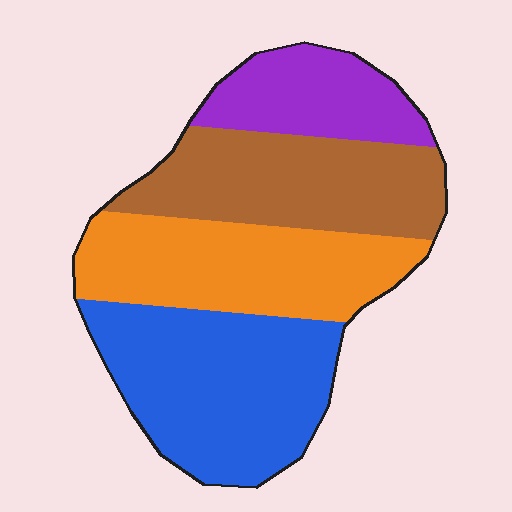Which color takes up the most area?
Blue, at roughly 30%.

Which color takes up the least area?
Purple, at roughly 15%.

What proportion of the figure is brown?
Brown covers around 25% of the figure.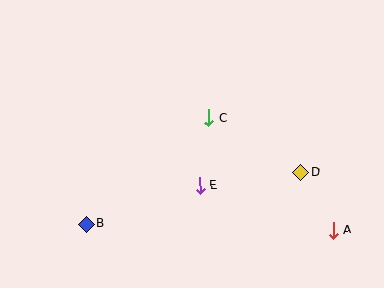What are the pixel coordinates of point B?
Point B is at (86, 224).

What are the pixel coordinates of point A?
Point A is at (333, 230).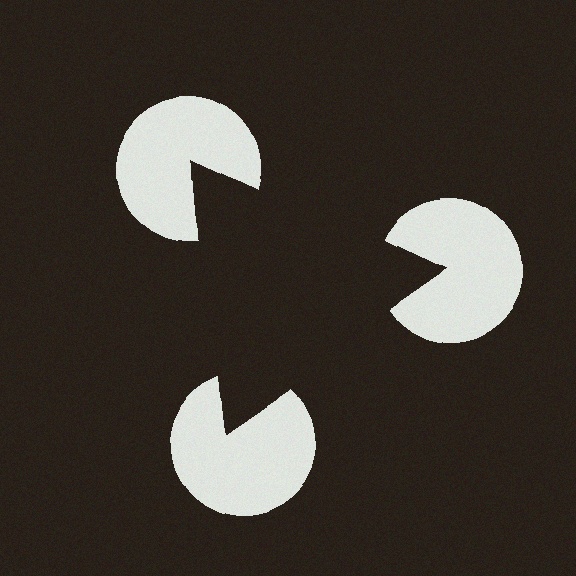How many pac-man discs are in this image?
There are 3 — one at each vertex of the illusory triangle.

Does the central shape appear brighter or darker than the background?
It typically appears slightly darker than the background, even though no actual brightness change is drawn.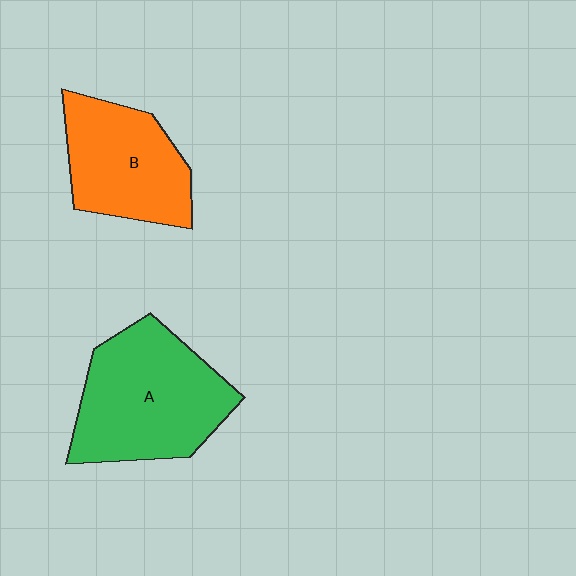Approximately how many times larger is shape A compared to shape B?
Approximately 1.3 times.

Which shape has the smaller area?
Shape B (orange).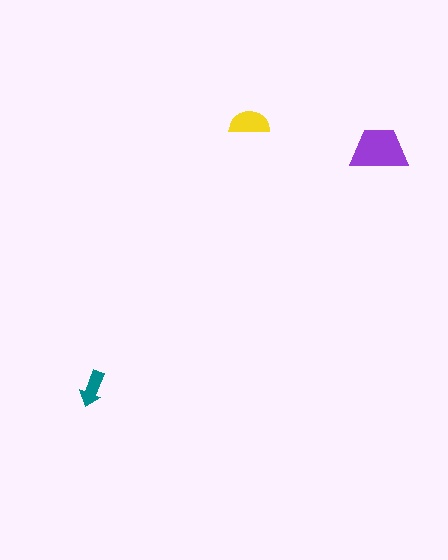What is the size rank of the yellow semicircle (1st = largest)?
2nd.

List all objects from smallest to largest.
The teal arrow, the yellow semicircle, the purple trapezoid.